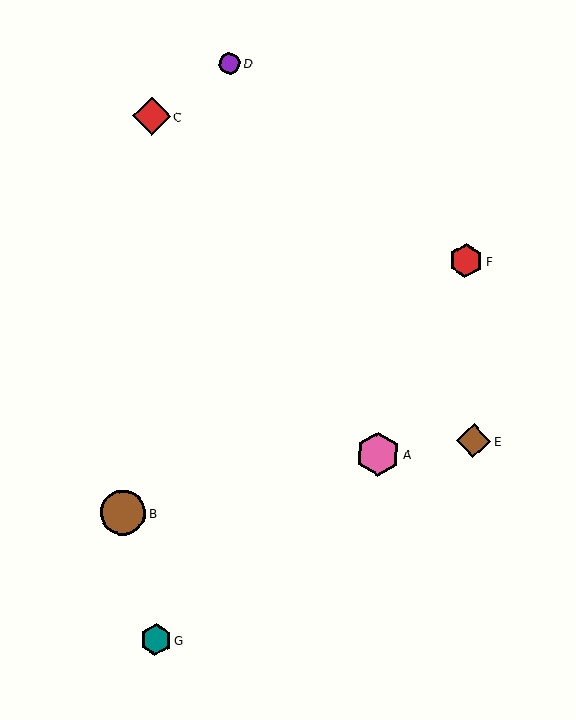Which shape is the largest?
The brown circle (labeled B) is the largest.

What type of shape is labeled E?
Shape E is a brown diamond.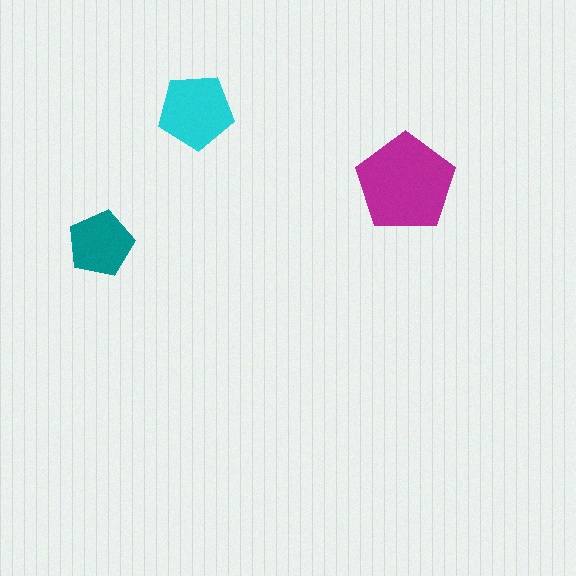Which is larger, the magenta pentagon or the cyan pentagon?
The magenta one.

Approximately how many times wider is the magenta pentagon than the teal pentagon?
About 1.5 times wider.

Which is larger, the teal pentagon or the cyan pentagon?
The cyan one.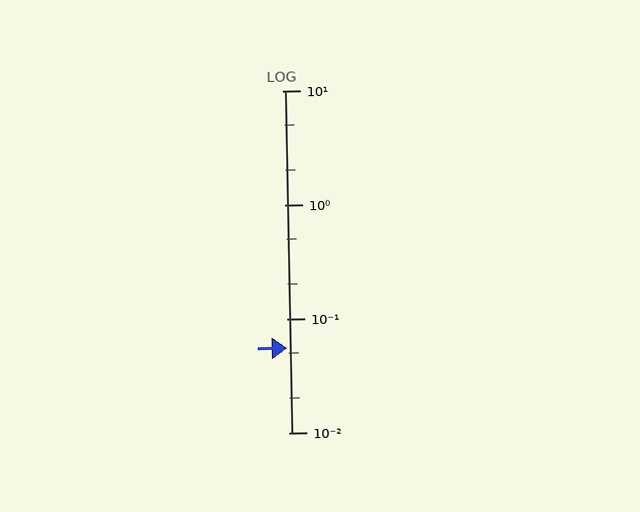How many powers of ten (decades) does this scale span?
The scale spans 3 decades, from 0.01 to 10.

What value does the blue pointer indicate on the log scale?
The pointer indicates approximately 0.055.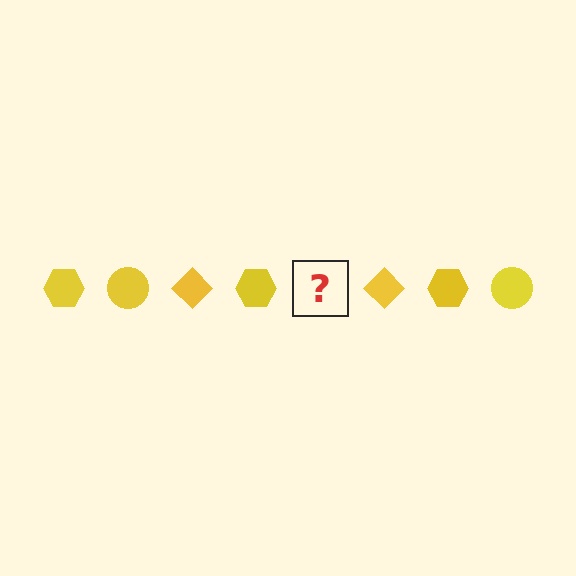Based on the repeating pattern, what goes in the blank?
The blank should be a yellow circle.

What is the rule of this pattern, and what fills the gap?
The rule is that the pattern cycles through hexagon, circle, diamond shapes in yellow. The gap should be filled with a yellow circle.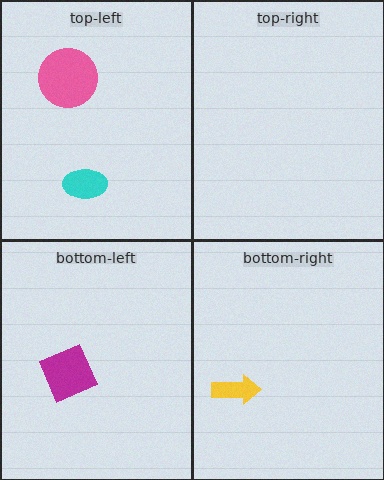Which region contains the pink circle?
The top-left region.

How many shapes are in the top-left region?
2.